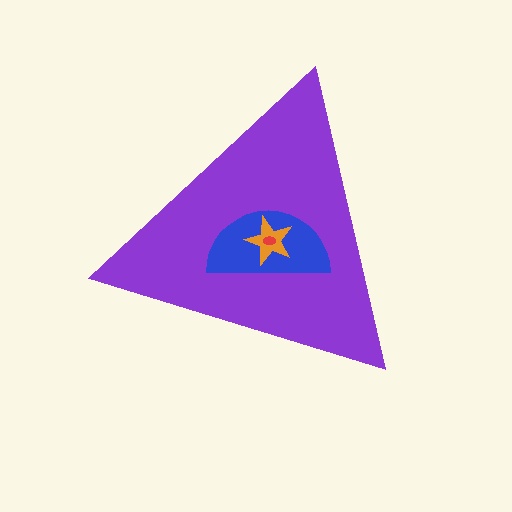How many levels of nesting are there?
4.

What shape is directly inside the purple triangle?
The blue semicircle.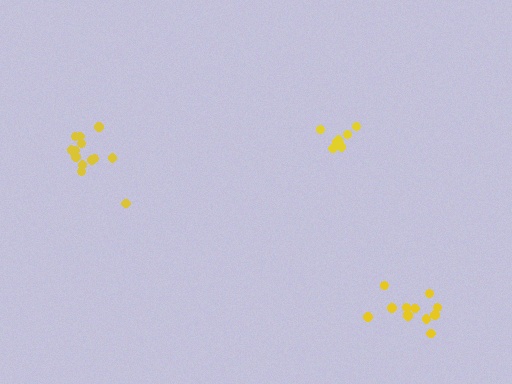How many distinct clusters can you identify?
There are 3 distinct clusters.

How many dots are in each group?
Group 1: 8 dots, Group 2: 12 dots, Group 3: 13 dots (33 total).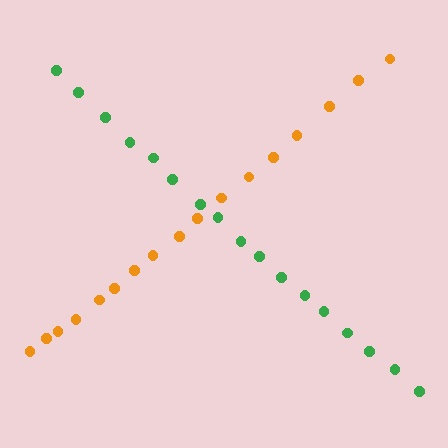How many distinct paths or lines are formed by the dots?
There are 2 distinct paths.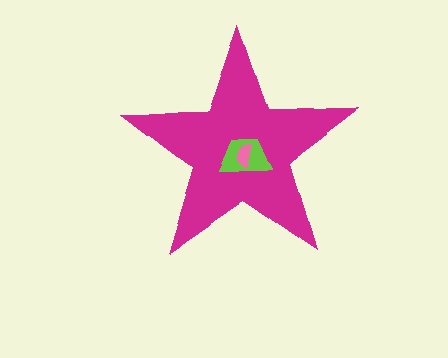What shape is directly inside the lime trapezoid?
The pink semicircle.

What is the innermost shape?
The pink semicircle.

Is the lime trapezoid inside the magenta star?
Yes.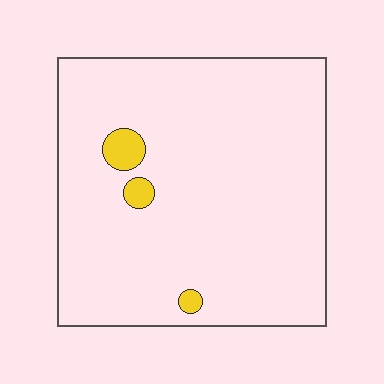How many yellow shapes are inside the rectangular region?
3.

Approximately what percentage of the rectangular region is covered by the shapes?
Approximately 5%.